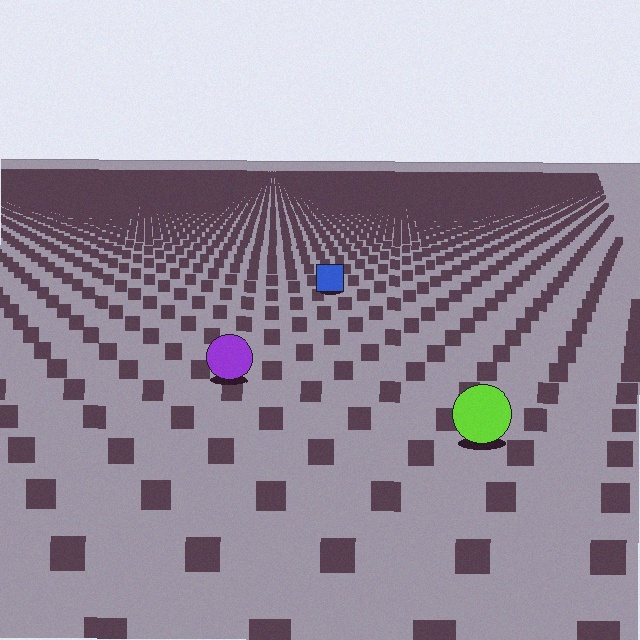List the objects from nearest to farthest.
From nearest to farthest: the lime circle, the purple circle, the blue square.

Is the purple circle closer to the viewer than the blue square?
Yes. The purple circle is closer — you can tell from the texture gradient: the ground texture is coarser near it.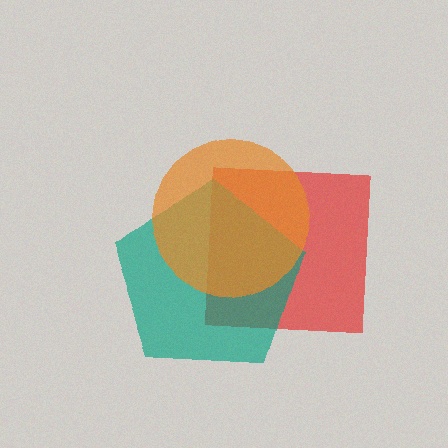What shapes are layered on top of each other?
The layered shapes are: a red square, a teal pentagon, an orange circle.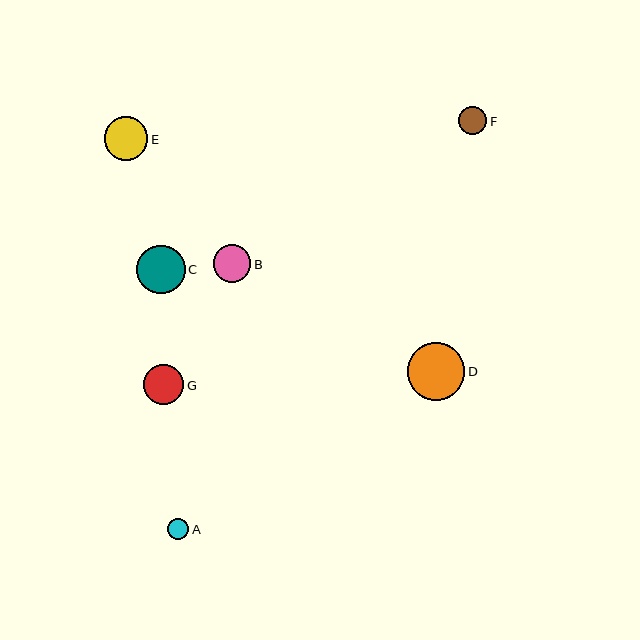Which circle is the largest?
Circle D is the largest with a size of approximately 57 pixels.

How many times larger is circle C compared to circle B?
Circle C is approximately 1.3 times the size of circle B.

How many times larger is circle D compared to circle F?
Circle D is approximately 2.0 times the size of circle F.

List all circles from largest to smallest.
From largest to smallest: D, C, E, G, B, F, A.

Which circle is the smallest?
Circle A is the smallest with a size of approximately 21 pixels.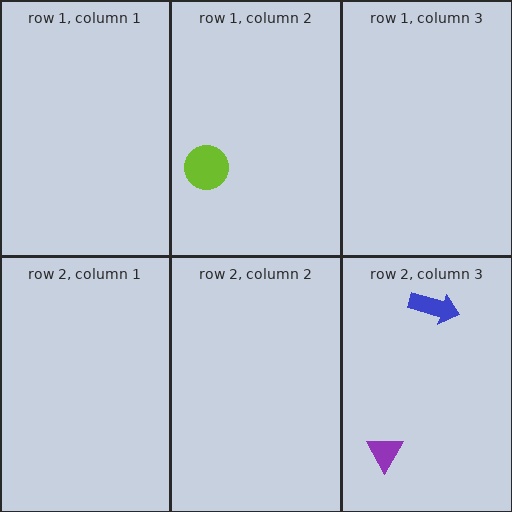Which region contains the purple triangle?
The row 2, column 3 region.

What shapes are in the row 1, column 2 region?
The lime circle.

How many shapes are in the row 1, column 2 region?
1.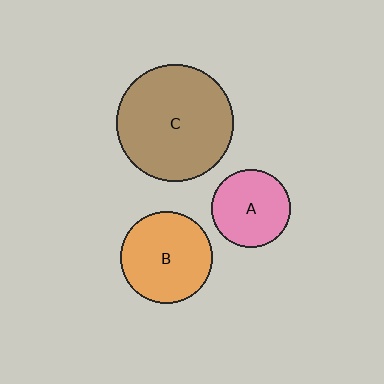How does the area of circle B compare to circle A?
Approximately 1.4 times.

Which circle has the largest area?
Circle C (brown).